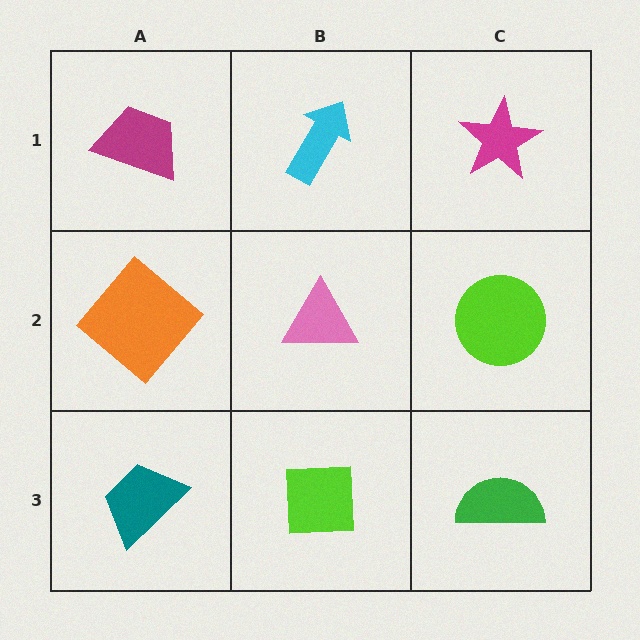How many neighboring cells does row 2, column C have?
3.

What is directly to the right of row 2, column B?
A lime circle.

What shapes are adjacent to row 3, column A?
An orange diamond (row 2, column A), a lime square (row 3, column B).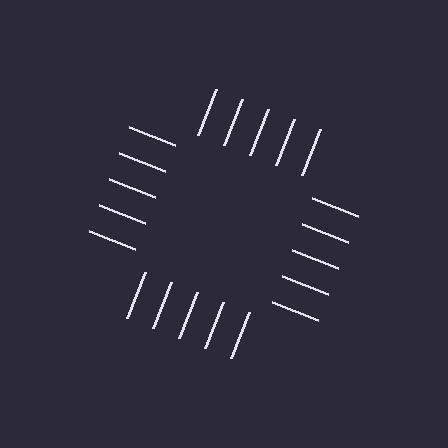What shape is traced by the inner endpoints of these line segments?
An illusory square — the line segments terminate on its edges but no continuous stroke is drawn.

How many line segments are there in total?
20 — 5 along each of the 4 edges.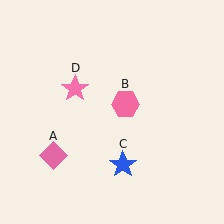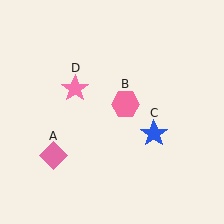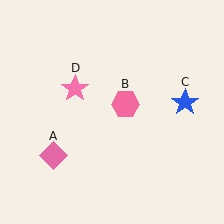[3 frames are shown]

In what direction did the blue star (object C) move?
The blue star (object C) moved up and to the right.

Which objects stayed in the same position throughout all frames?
Pink diamond (object A) and pink hexagon (object B) and pink star (object D) remained stationary.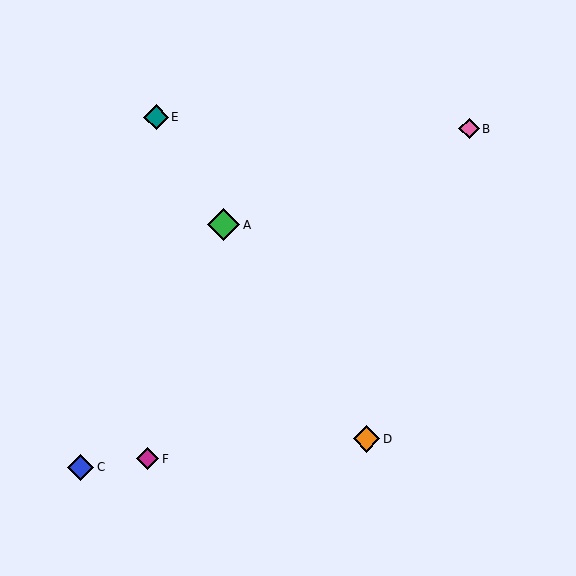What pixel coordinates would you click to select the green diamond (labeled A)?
Click at (224, 225) to select the green diamond A.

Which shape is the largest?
The green diamond (labeled A) is the largest.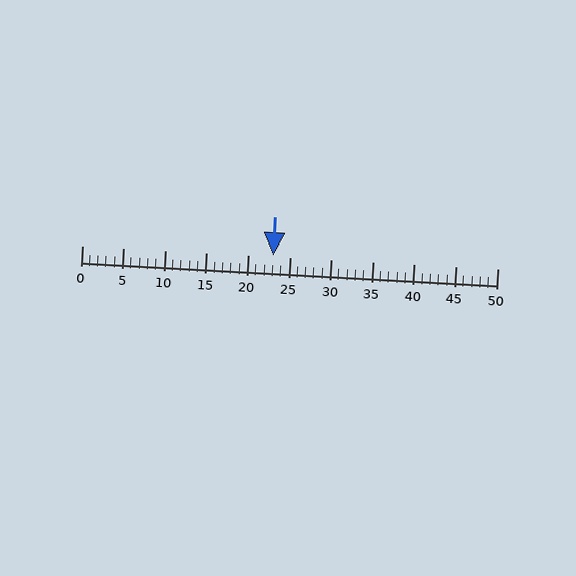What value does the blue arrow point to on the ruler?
The blue arrow points to approximately 23.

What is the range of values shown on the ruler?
The ruler shows values from 0 to 50.